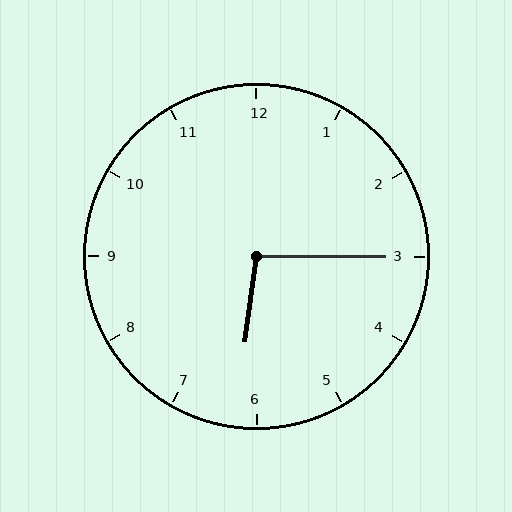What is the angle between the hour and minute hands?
Approximately 98 degrees.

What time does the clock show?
6:15.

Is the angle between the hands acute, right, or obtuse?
It is obtuse.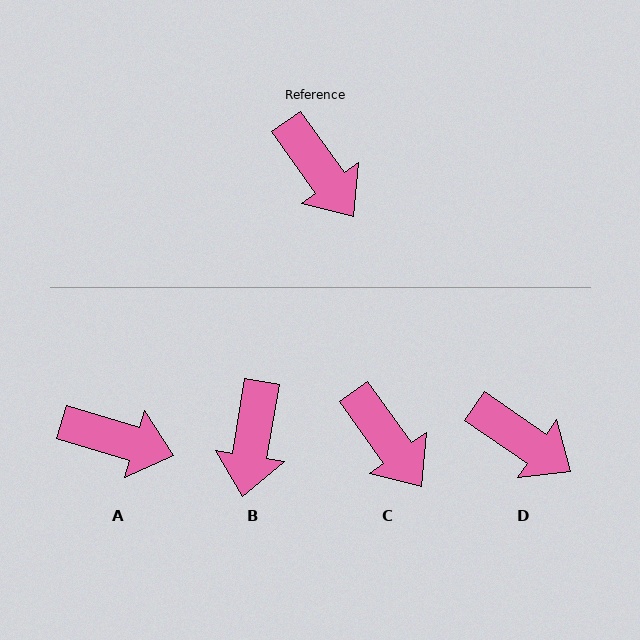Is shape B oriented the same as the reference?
No, it is off by about 45 degrees.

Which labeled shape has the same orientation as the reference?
C.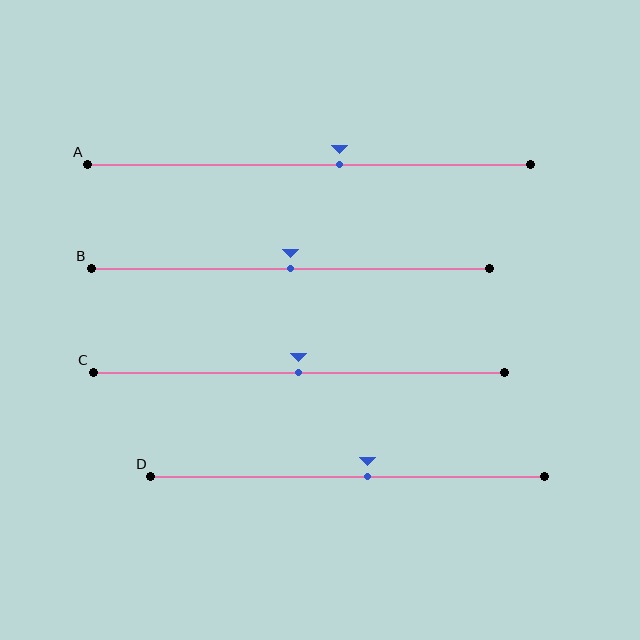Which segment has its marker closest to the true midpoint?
Segment B has its marker closest to the true midpoint.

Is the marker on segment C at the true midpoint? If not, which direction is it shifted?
Yes, the marker on segment C is at the true midpoint.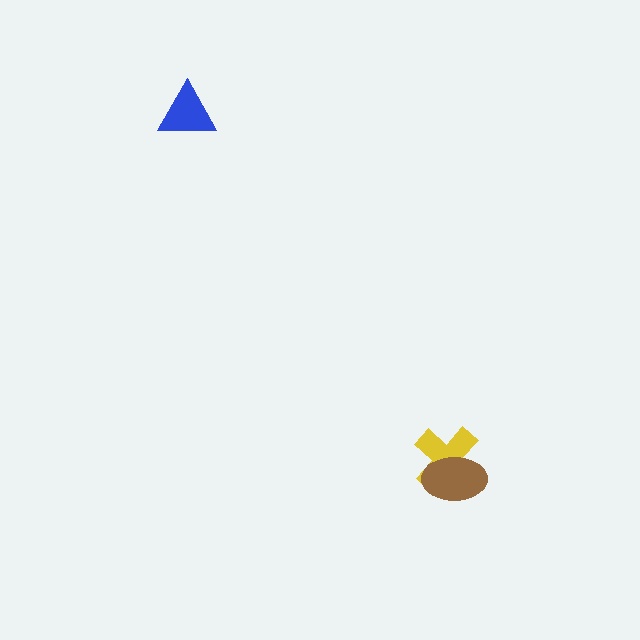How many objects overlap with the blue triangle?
0 objects overlap with the blue triangle.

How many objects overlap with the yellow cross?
1 object overlaps with the yellow cross.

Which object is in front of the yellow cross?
The brown ellipse is in front of the yellow cross.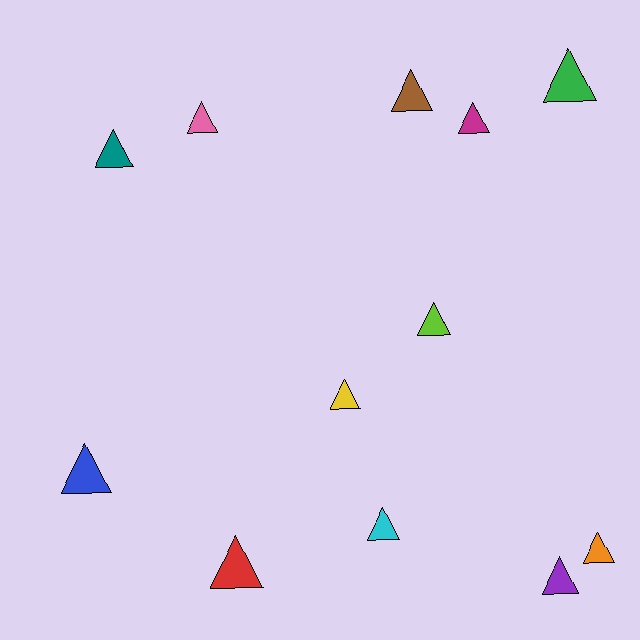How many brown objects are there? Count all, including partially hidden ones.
There is 1 brown object.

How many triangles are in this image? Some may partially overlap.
There are 12 triangles.